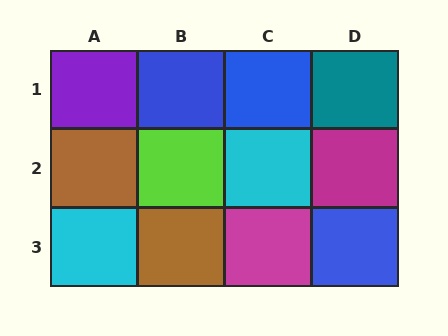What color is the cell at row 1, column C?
Blue.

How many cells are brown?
2 cells are brown.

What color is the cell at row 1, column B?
Blue.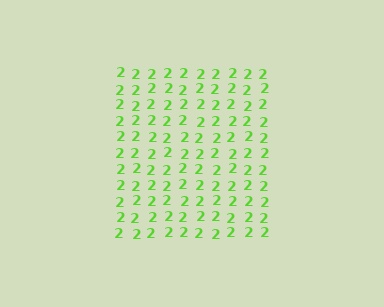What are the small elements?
The small elements are digit 2's.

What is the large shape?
The large shape is a square.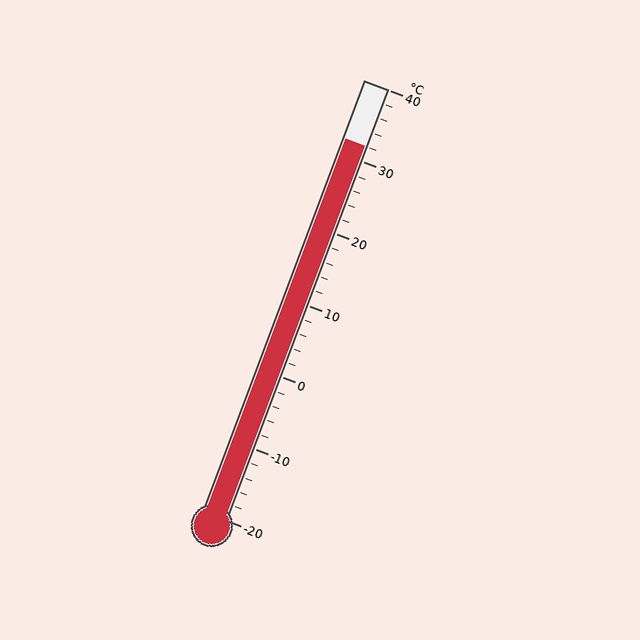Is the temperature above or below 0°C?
The temperature is above 0°C.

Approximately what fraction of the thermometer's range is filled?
The thermometer is filled to approximately 85% of its range.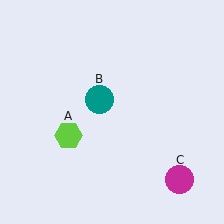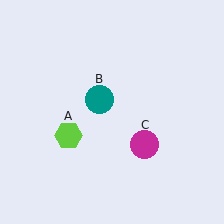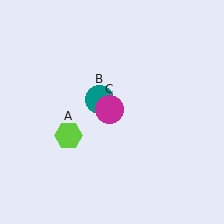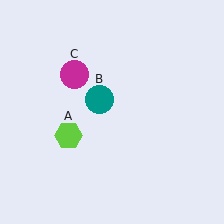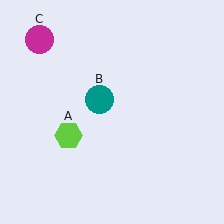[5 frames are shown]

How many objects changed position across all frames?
1 object changed position: magenta circle (object C).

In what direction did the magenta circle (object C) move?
The magenta circle (object C) moved up and to the left.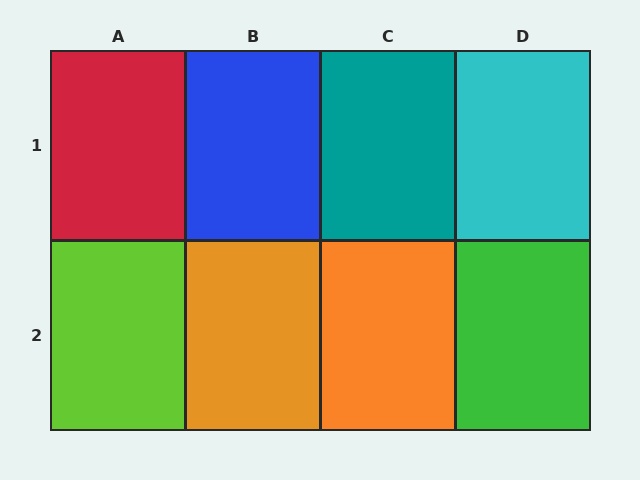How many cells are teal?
1 cell is teal.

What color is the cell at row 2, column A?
Lime.